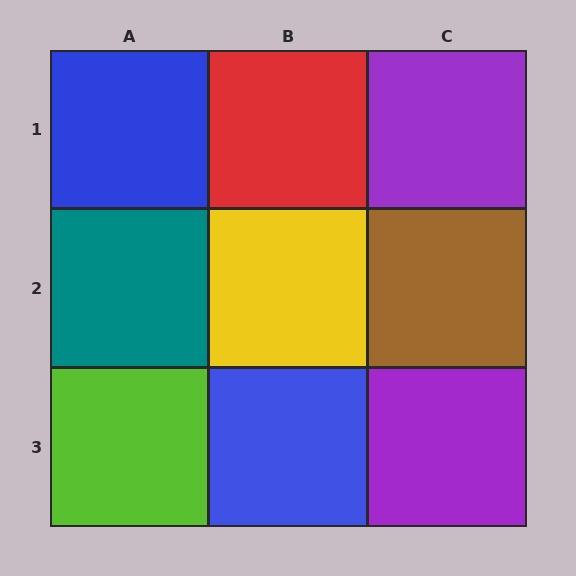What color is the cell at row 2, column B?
Yellow.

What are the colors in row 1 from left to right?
Blue, red, purple.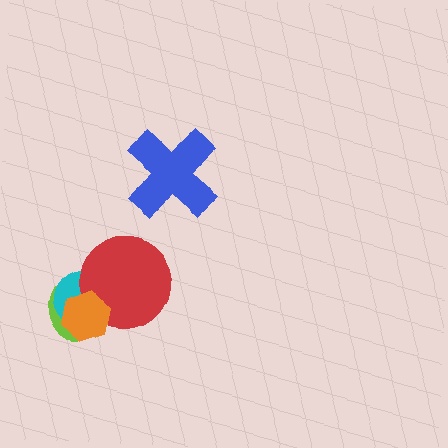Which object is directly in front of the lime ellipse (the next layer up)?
The cyan circle is directly in front of the lime ellipse.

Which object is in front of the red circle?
The orange hexagon is in front of the red circle.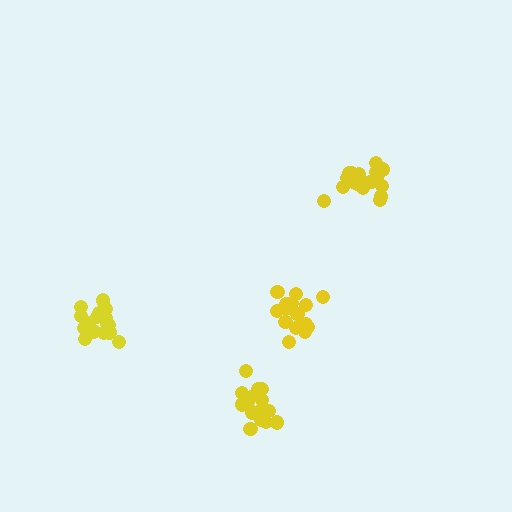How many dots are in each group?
Group 1: 19 dots, Group 2: 19 dots, Group 3: 18 dots, Group 4: 19 dots (75 total).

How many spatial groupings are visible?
There are 4 spatial groupings.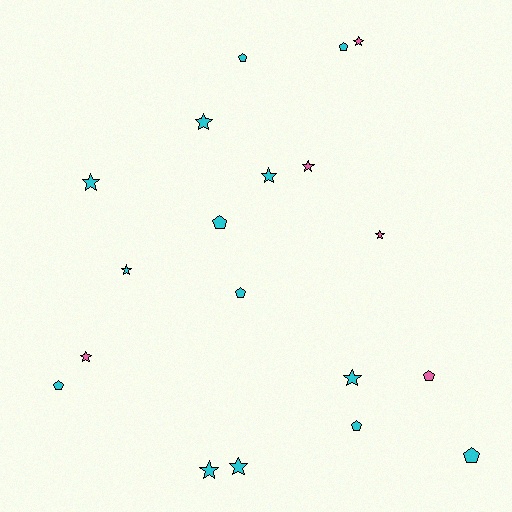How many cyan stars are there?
There are 7 cyan stars.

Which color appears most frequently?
Cyan, with 14 objects.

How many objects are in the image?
There are 19 objects.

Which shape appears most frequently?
Star, with 11 objects.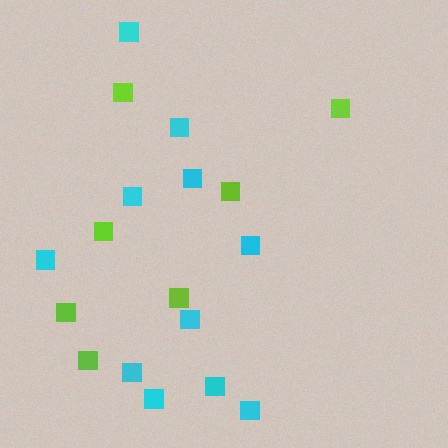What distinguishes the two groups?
There are 2 groups: one group of cyan squares (11) and one group of lime squares (7).